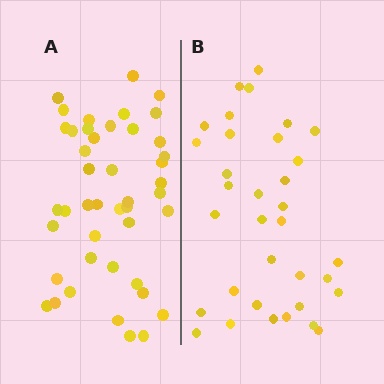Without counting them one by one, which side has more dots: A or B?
Region A (the left region) has more dots.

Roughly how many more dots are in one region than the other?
Region A has roughly 10 or so more dots than region B.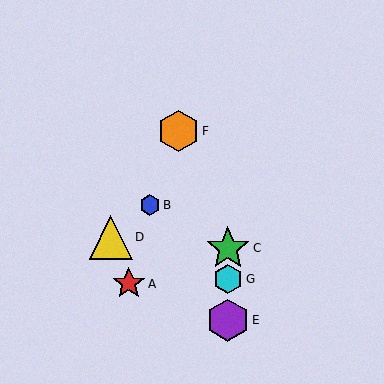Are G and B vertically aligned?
No, G is at x≈228 and B is at x≈150.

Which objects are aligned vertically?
Objects C, E, G are aligned vertically.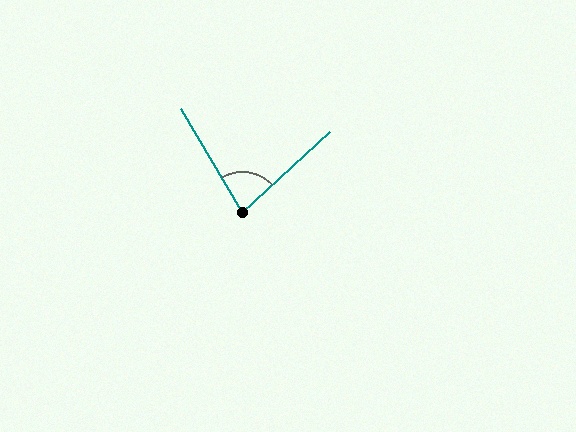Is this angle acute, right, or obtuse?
It is acute.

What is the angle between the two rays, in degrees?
Approximately 78 degrees.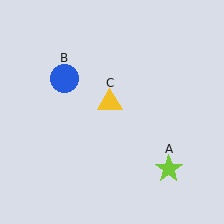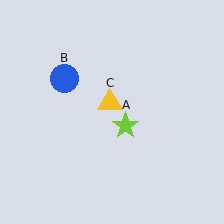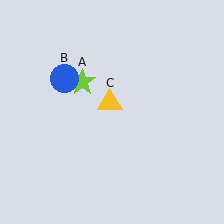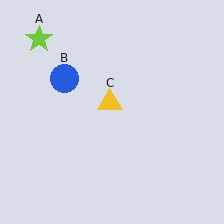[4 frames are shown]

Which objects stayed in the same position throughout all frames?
Blue circle (object B) and yellow triangle (object C) remained stationary.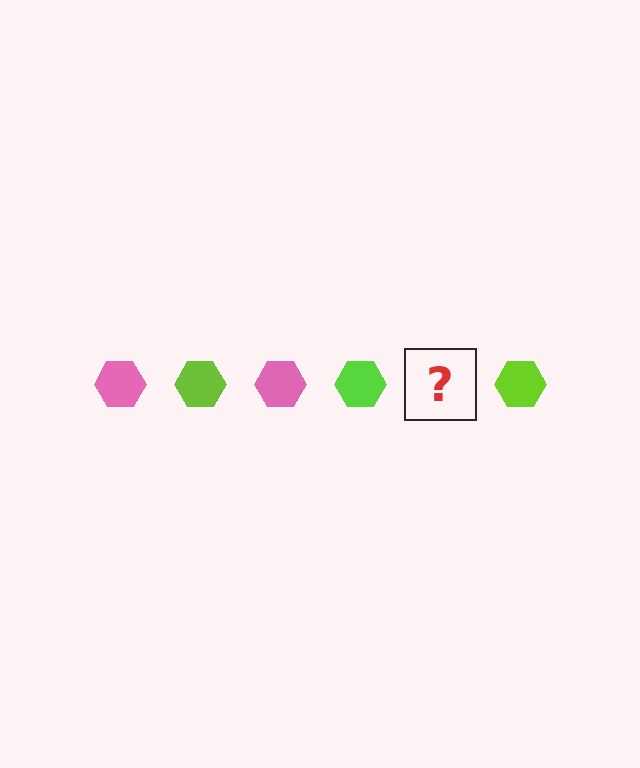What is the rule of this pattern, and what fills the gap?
The rule is that the pattern cycles through pink, lime hexagons. The gap should be filled with a pink hexagon.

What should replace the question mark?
The question mark should be replaced with a pink hexagon.